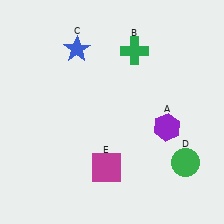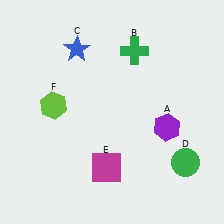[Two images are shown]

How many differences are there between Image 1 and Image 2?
There is 1 difference between the two images.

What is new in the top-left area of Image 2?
A lime hexagon (F) was added in the top-left area of Image 2.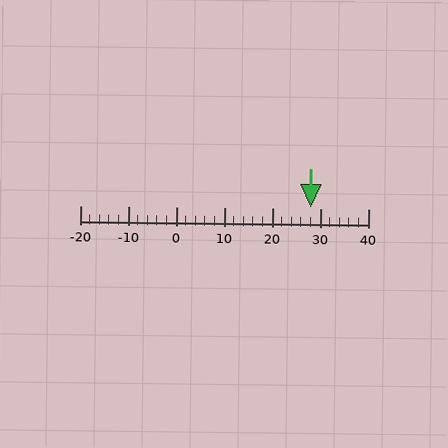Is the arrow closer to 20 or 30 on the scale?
The arrow is closer to 30.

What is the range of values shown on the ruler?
The ruler shows values from -20 to 40.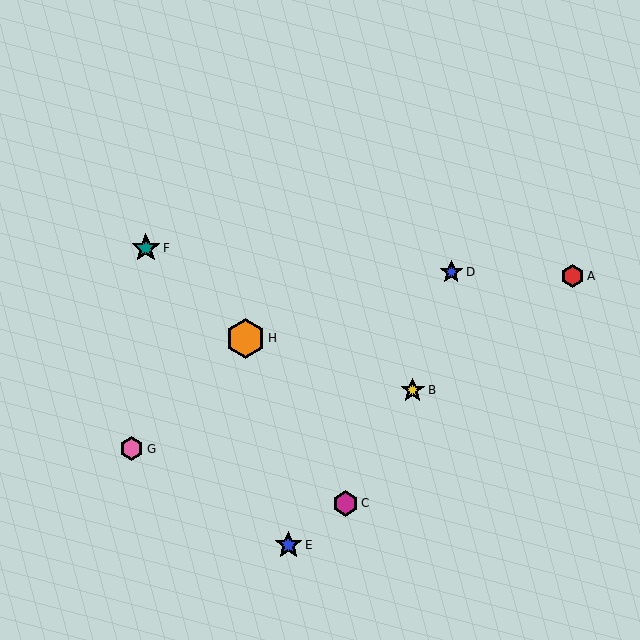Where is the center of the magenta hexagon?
The center of the magenta hexagon is at (345, 503).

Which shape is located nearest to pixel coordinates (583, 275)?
The red hexagon (labeled A) at (573, 276) is nearest to that location.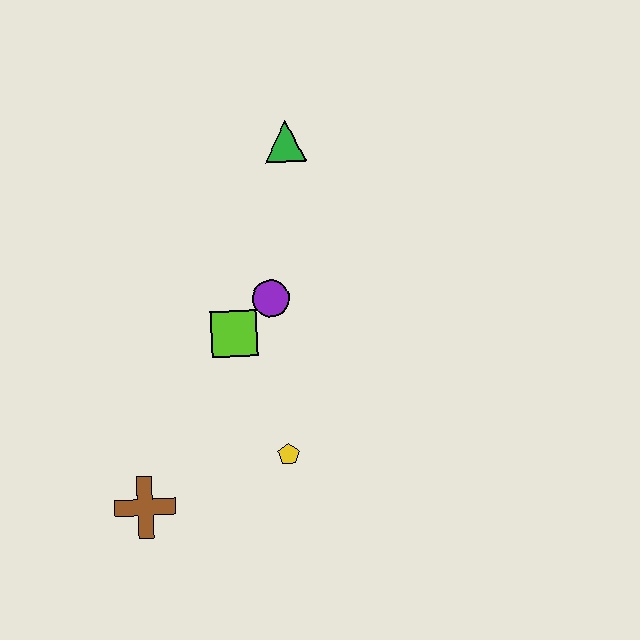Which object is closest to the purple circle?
The lime square is closest to the purple circle.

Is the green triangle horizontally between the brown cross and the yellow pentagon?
No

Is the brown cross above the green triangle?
No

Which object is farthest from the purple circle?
The brown cross is farthest from the purple circle.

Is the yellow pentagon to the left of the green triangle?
Yes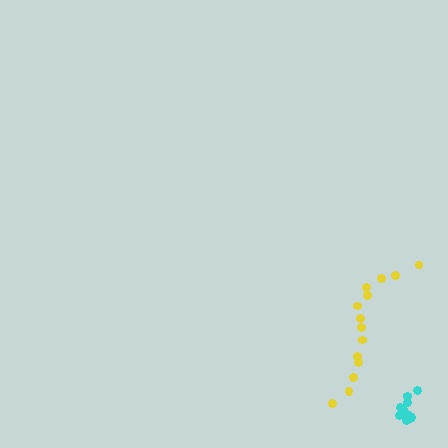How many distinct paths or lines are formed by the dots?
There are 2 distinct paths.